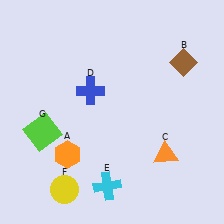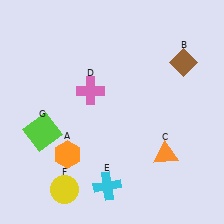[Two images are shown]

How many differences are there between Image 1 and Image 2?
There is 1 difference between the two images.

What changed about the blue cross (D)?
In Image 1, D is blue. In Image 2, it changed to pink.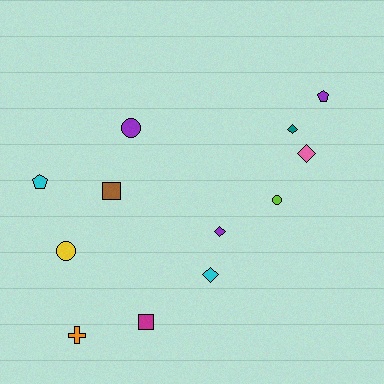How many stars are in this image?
There are no stars.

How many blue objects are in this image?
There are no blue objects.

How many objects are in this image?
There are 12 objects.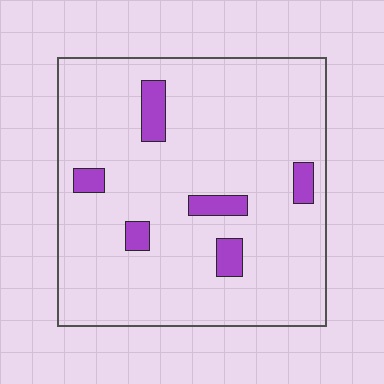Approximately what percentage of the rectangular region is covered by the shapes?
Approximately 10%.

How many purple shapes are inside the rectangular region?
6.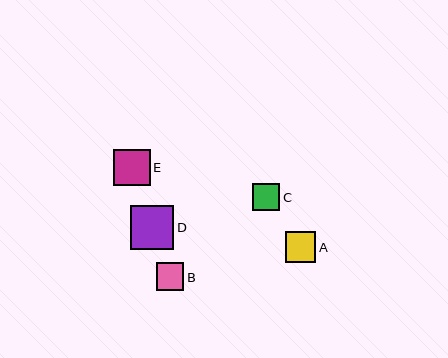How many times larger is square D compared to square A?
Square D is approximately 1.4 times the size of square A.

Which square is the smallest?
Square B is the smallest with a size of approximately 27 pixels.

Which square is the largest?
Square D is the largest with a size of approximately 44 pixels.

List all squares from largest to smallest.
From largest to smallest: D, E, A, C, B.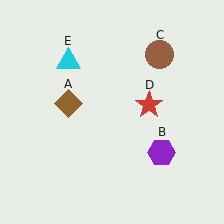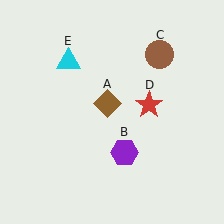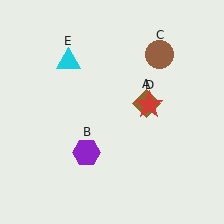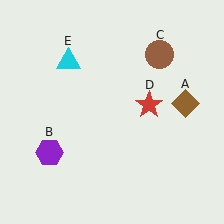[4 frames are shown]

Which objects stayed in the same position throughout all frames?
Brown circle (object C) and red star (object D) and cyan triangle (object E) remained stationary.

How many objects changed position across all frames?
2 objects changed position: brown diamond (object A), purple hexagon (object B).